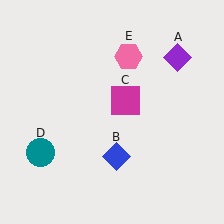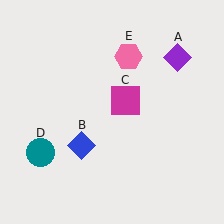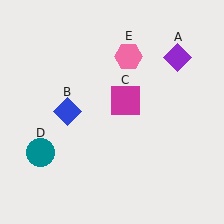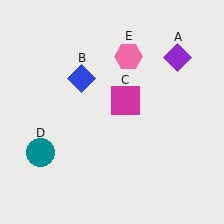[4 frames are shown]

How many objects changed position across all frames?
1 object changed position: blue diamond (object B).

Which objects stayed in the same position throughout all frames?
Purple diamond (object A) and magenta square (object C) and teal circle (object D) and pink hexagon (object E) remained stationary.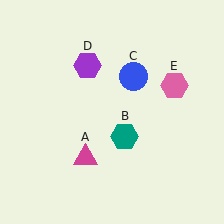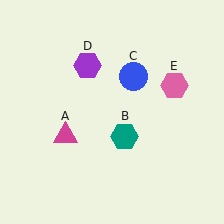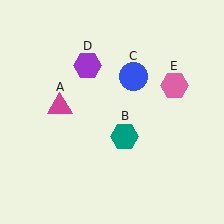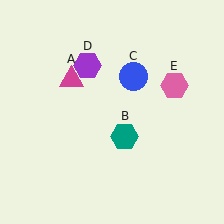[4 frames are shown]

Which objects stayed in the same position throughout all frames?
Teal hexagon (object B) and blue circle (object C) and purple hexagon (object D) and pink hexagon (object E) remained stationary.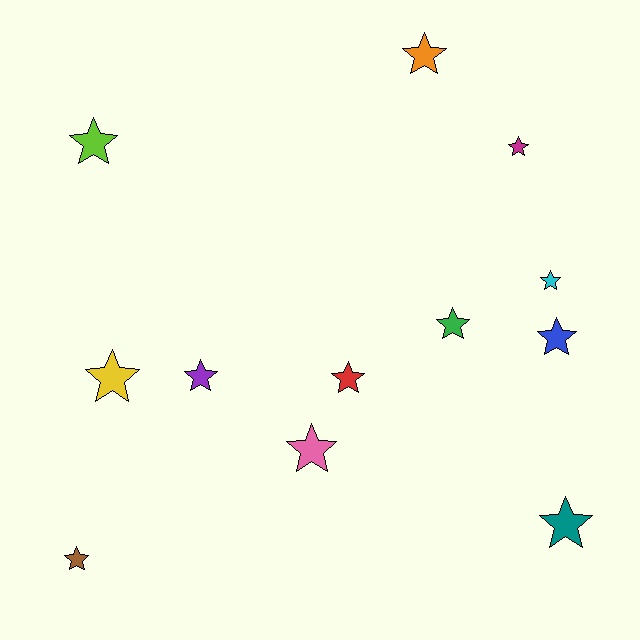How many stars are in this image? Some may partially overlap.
There are 12 stars.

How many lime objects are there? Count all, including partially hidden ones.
There is 1 lime object.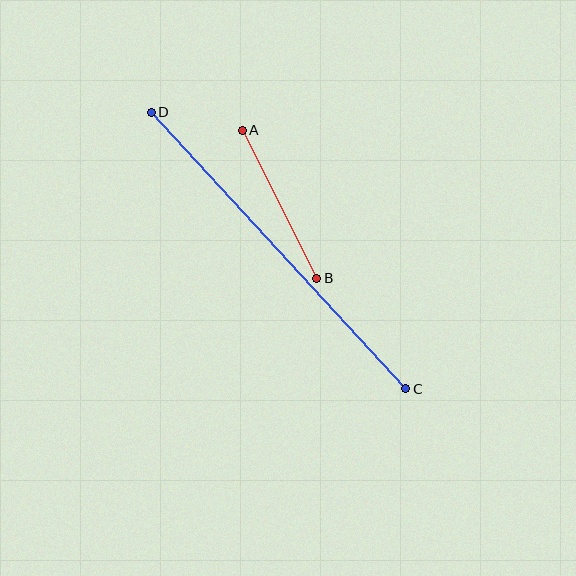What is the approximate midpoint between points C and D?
The midpoint is at approximately (278, 250) pixels.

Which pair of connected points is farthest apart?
Points C and D are farthest apart.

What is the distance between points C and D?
The distance is approximately 376 pixels.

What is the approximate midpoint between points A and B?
The midpoint is at approximately (280, 204) pixels.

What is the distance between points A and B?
The distance is approximately 166 pixels.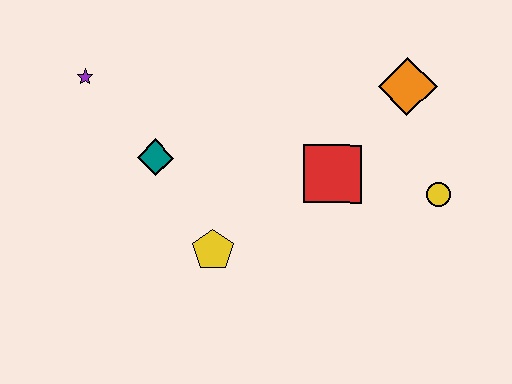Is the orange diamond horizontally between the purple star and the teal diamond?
No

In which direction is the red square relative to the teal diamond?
The red square is to the right of the teal diamond.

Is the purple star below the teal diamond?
No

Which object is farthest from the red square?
The purple star is farthest from the red square.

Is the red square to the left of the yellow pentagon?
No